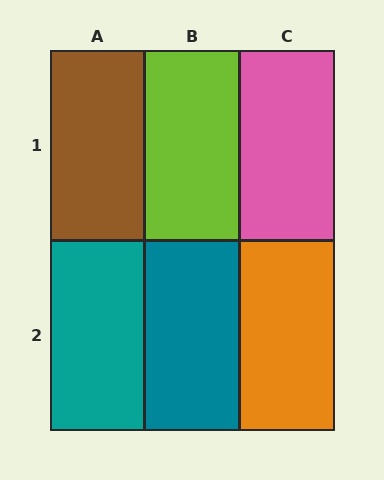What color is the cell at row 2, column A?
Teal.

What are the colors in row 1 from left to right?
Brown, lime, pink.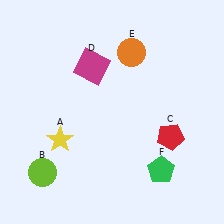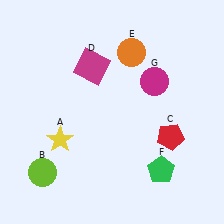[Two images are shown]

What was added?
A magenta circle (G) was added in Image 2.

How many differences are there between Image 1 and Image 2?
There is 1 difference between the two images.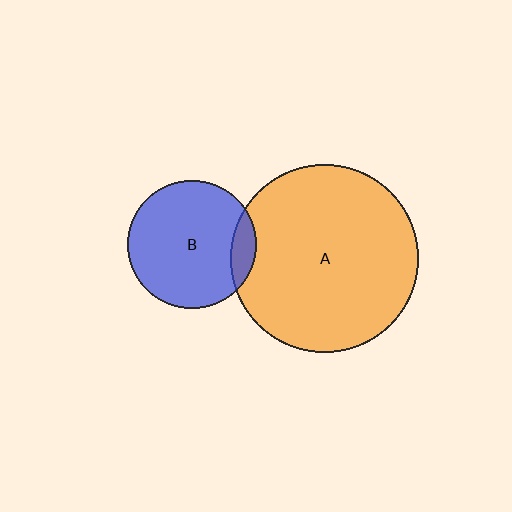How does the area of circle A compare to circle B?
Approximately 2.1 times.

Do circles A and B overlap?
Yes.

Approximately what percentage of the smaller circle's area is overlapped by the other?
Approximately 10%.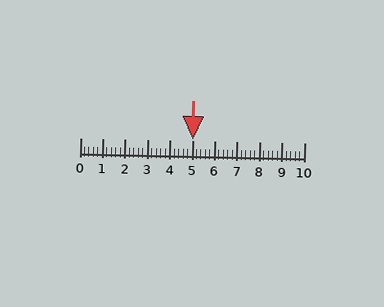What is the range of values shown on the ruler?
The ruler shows values from 0 to 10.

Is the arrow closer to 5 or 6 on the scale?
The arrow is closer to 5.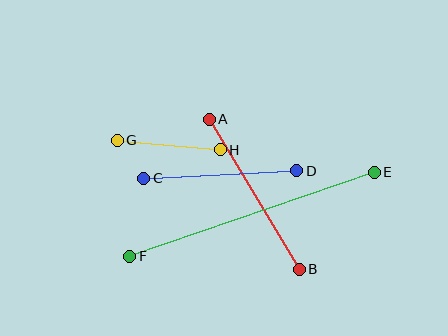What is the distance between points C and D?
The distance is approximately 153 pixels.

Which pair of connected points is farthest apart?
Points E and F are farthest apart.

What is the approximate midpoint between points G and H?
The midpoint is at approximately (169, 145) pixels.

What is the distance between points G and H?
The distance is approximately 103 pixels.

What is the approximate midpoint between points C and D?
The midpoint is at approximately (220, 175) pixels.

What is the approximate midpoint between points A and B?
The midpoint is at approximately (254, 194) pixels.